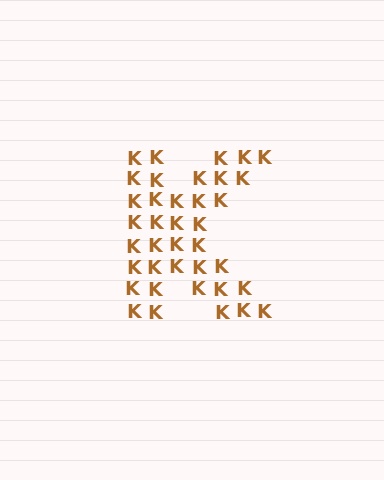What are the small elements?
The small elements are letter K's.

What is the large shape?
The large shape is the letter K.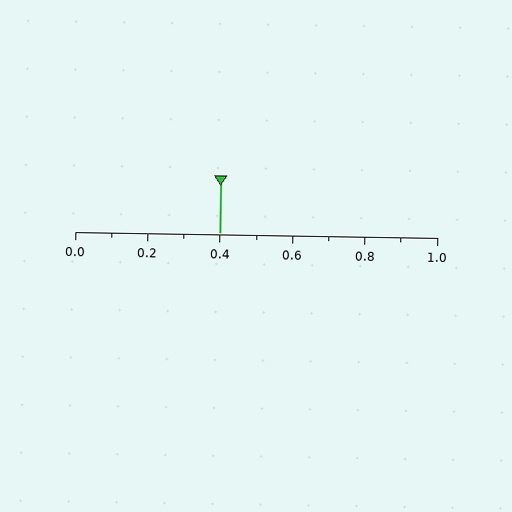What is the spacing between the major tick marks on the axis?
The major ticks are spaced 0.2 apart.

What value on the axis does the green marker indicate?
The marker indicates approximately 0.4.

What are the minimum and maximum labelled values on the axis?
The axis runs from 0.0 to 1.0.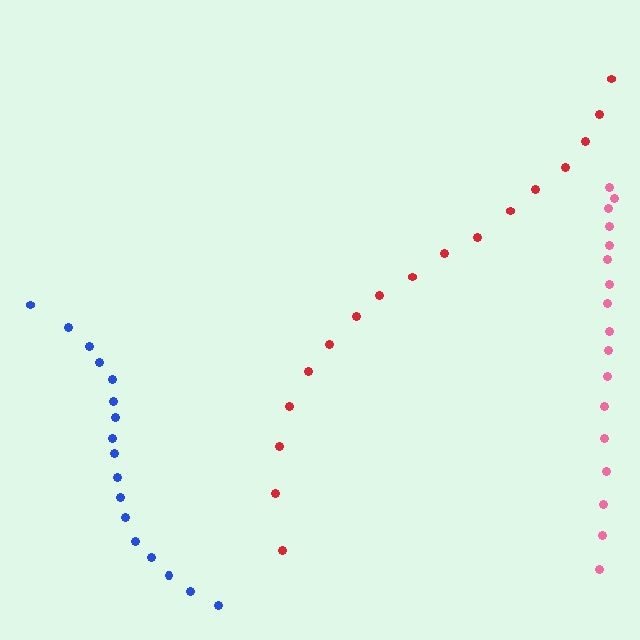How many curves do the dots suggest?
There are 3 distinct paths.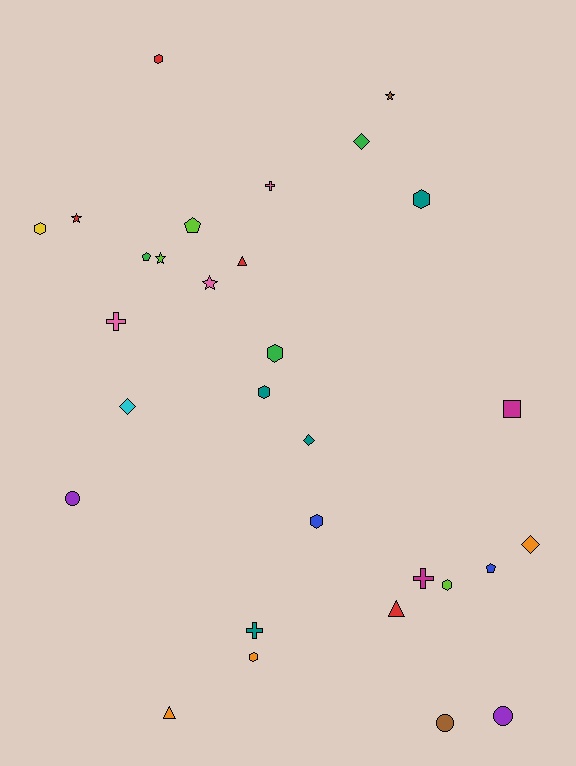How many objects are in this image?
There are 30 objects.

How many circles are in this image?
There are 3 circles.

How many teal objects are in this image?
There are 4 teal objects.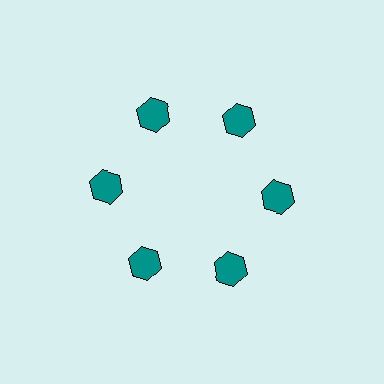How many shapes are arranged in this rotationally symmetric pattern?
There are 6 shapes, arranged in 6 groups of 1.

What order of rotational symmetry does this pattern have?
This pattern has 6-fold rotational symmetry.